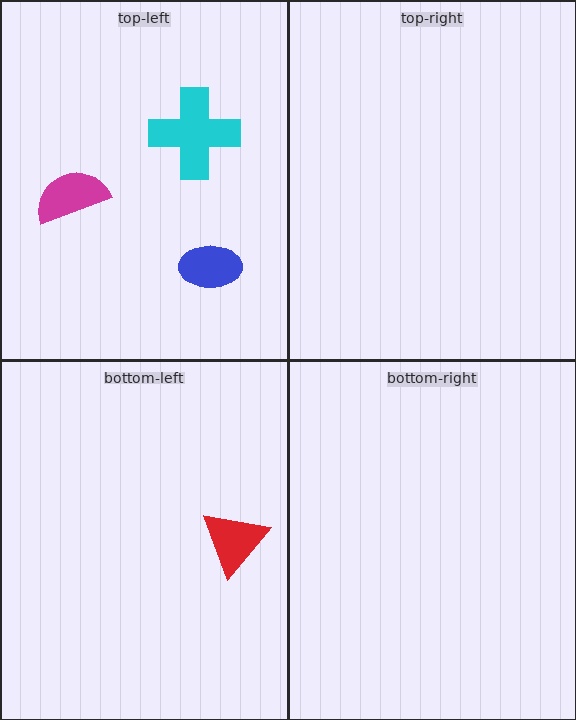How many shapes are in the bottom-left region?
1.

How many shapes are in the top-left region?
3.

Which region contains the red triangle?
The bottom-left region.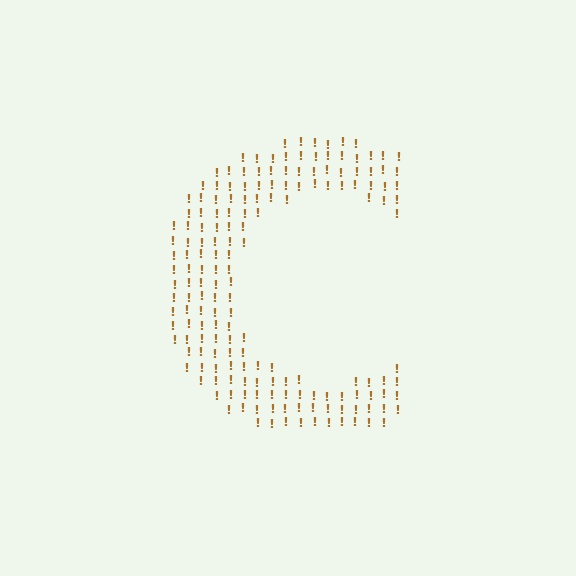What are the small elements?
The small elements are exclamation marks.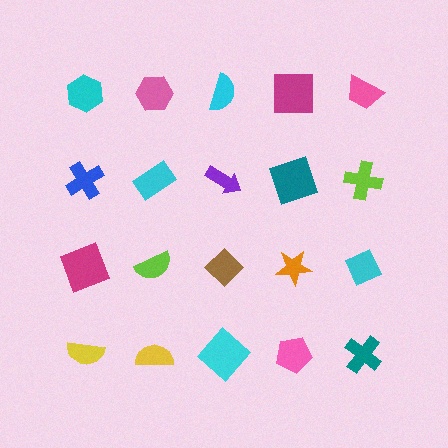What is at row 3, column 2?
A lime semicircle.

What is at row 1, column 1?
A cyan hexagon.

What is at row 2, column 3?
A purple arrow.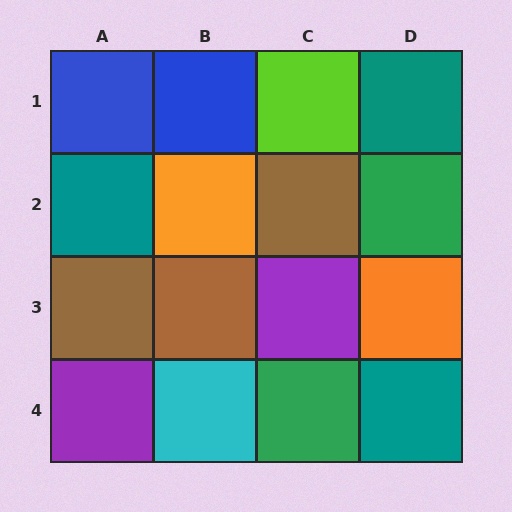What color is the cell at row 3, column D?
Orange.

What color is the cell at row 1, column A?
Blue.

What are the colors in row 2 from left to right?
Teal, orange, brown, green.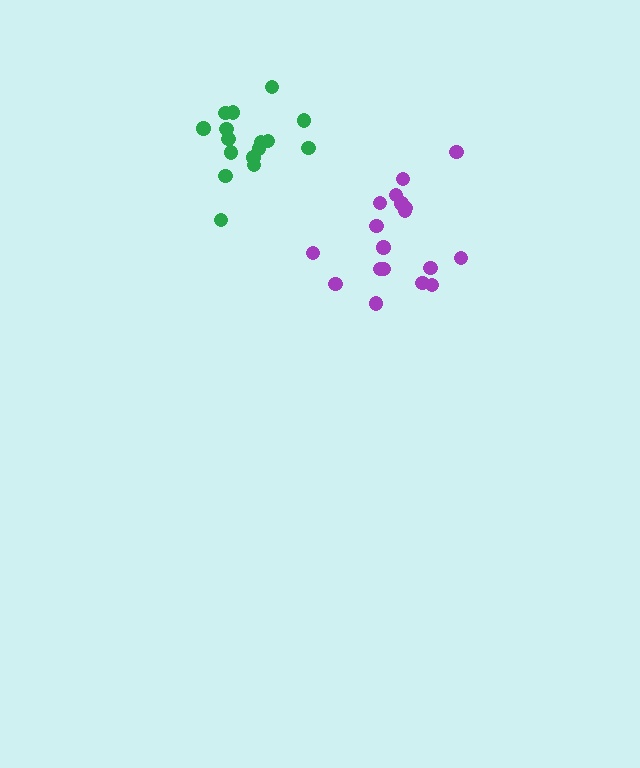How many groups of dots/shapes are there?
There are 2 groups.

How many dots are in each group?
Group 1: 16 dots, Group 2: 18 dots (34 total).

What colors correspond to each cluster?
The clusters are colored: green, purple.